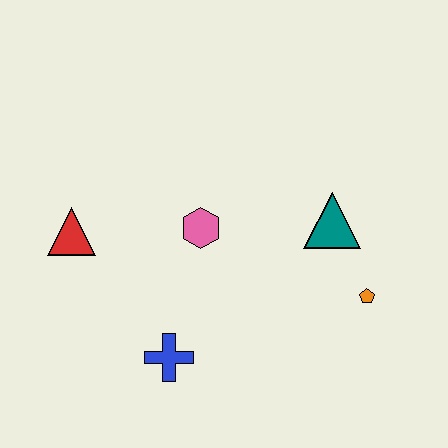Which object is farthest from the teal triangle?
The red triangle is farthest from the teal triangle.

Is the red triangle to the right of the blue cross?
No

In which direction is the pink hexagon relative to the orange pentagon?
The pink hexagon is to the left of the orange pentagon.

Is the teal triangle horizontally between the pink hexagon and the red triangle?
No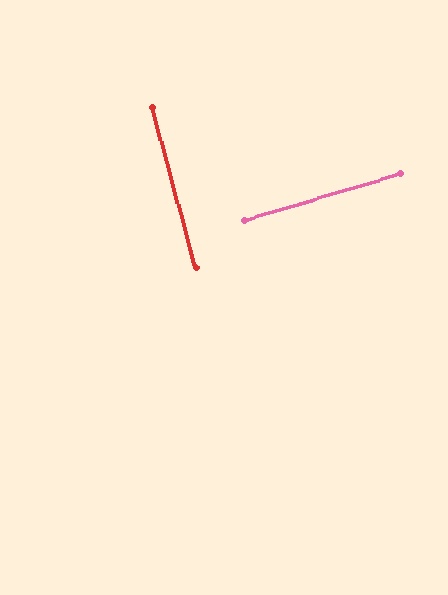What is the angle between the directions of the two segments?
Approximately 89 degrees.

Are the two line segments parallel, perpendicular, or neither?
Perpendicular — they meet at approximately 89°.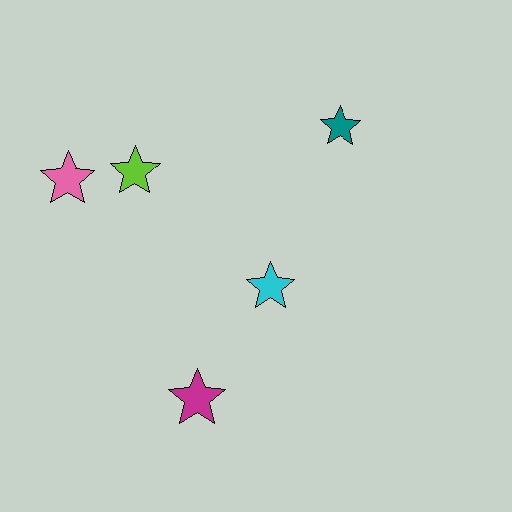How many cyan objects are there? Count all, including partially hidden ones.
There is 1 cyan object.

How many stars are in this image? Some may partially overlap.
There are 5 stars.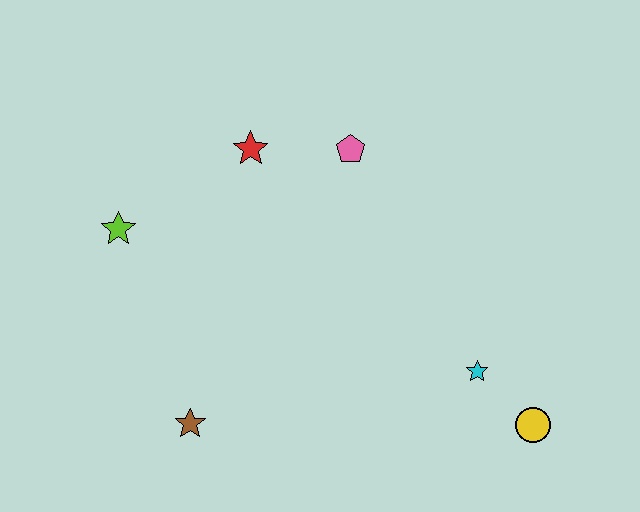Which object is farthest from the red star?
The yellow circle is farthest from the red star.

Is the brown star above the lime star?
No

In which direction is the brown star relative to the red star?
The brown star is below the red star.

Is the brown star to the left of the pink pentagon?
Yes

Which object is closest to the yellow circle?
The cyan star is closest to the yellow circle.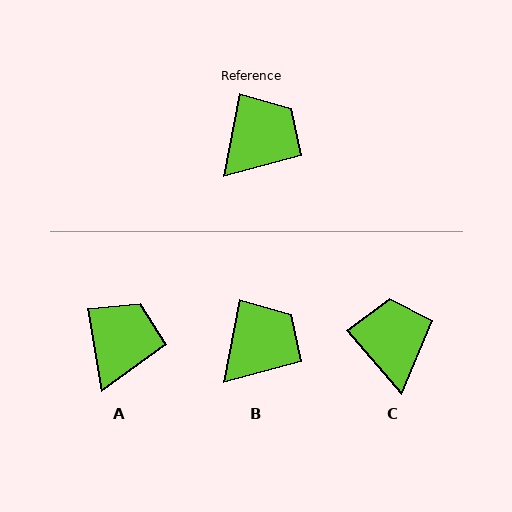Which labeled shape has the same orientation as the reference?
B.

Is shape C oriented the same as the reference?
No, it is off by about 52 degrees.